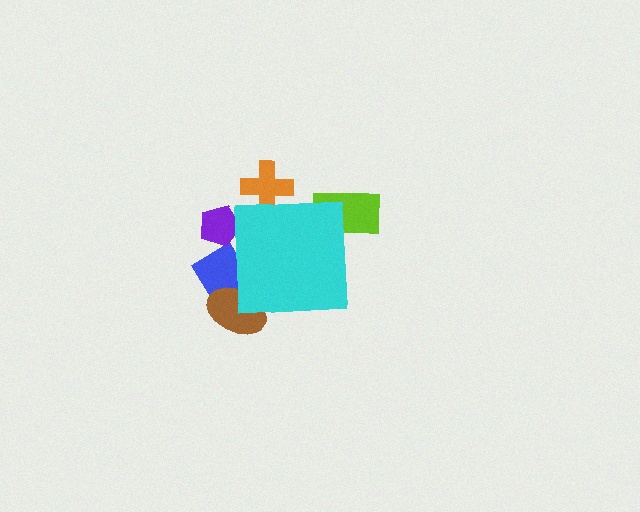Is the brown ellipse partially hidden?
Yes, the brown ellipse is partially hidden behind the cyan square.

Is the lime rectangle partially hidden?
Yes, the lime rectangle is partially hidden behind the cyan square.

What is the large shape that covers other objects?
A cyan square.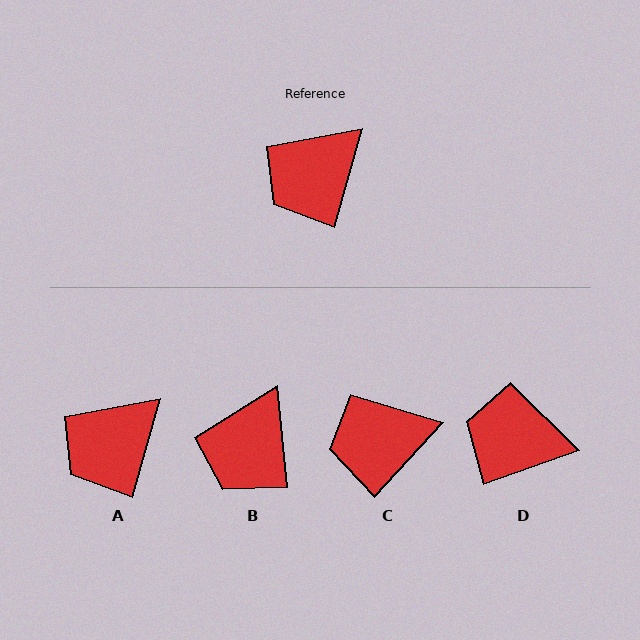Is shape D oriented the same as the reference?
No, it is off by about 55 degrees.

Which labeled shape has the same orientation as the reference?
A.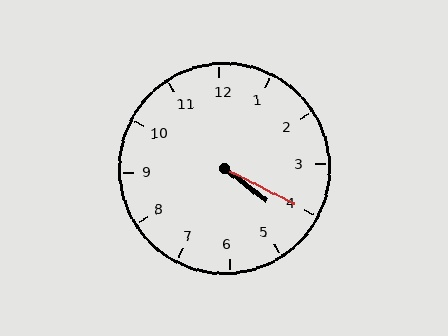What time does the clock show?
4:20.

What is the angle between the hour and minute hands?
Approximately 10 degrees.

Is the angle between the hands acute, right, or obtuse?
It is acute.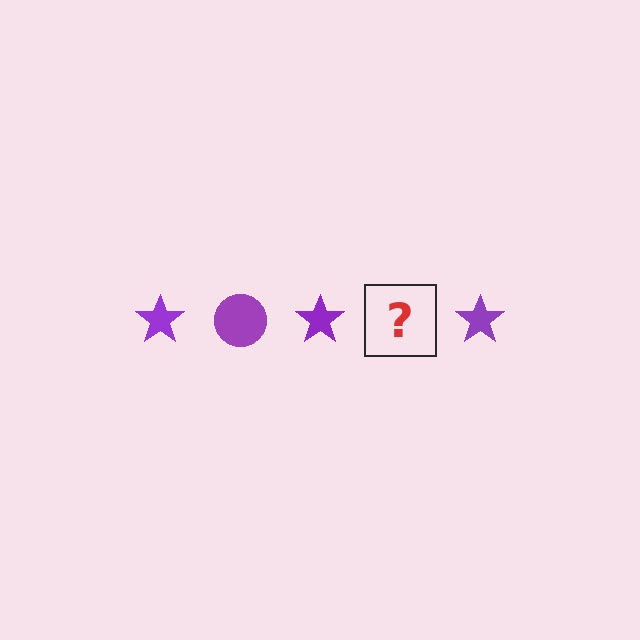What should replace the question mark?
The question mark should be replaced with a purple circle.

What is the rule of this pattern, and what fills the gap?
The rule is that the pattern cycles through star, circle shapes in purple. The gap should be filled with a purple circle.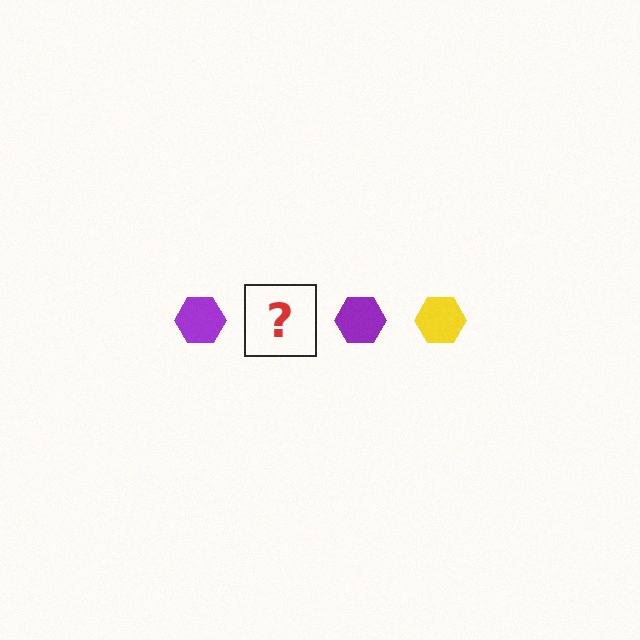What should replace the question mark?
The question mark should be replaced with a yellow hexagon.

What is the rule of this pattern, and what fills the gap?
The rule is that the pattern cycles through purple, yellow hexagons. The gap should be filled with a yellow hexagon.